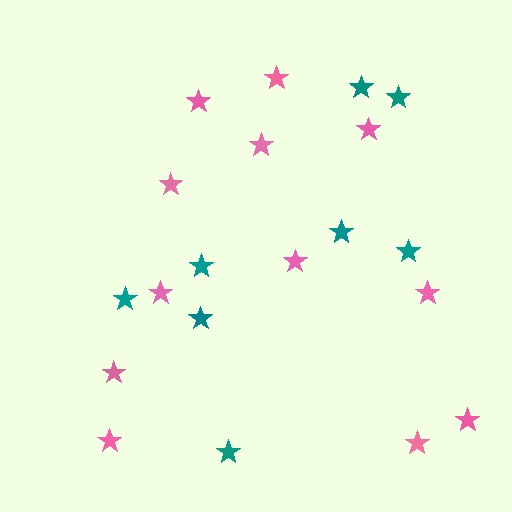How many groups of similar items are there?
There are 2 groups: one group of teal stars (8) and one group of pink stars (12).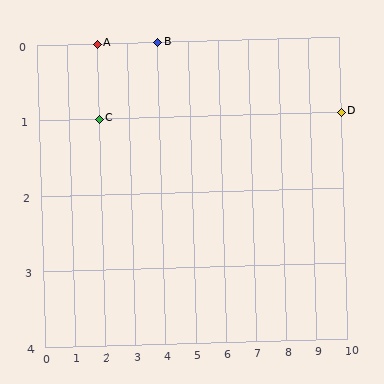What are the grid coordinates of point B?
Point B is at grid coordinates (4, 0).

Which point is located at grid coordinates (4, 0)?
Point B is at (4, 0).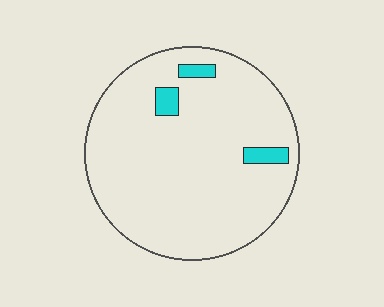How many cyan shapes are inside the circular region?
3.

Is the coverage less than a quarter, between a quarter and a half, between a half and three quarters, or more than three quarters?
Less than a quarter.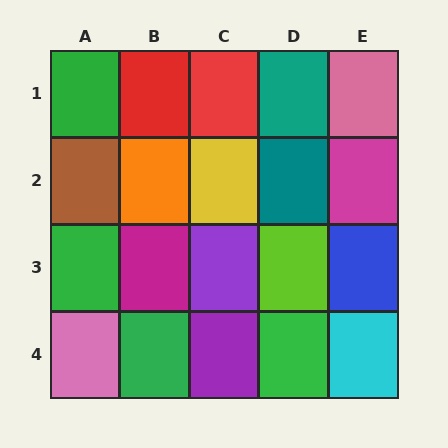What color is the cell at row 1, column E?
Pink.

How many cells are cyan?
1 cell is cyan.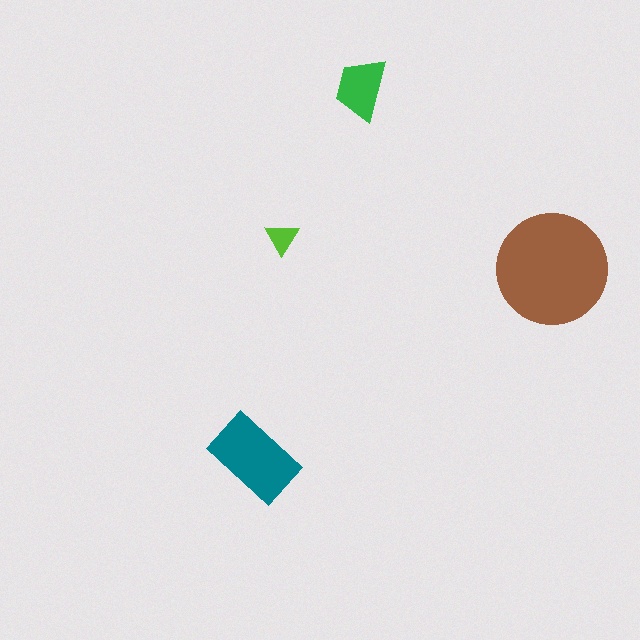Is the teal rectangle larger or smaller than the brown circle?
Smaller.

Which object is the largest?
The brown circle.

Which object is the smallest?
The lime triangle.